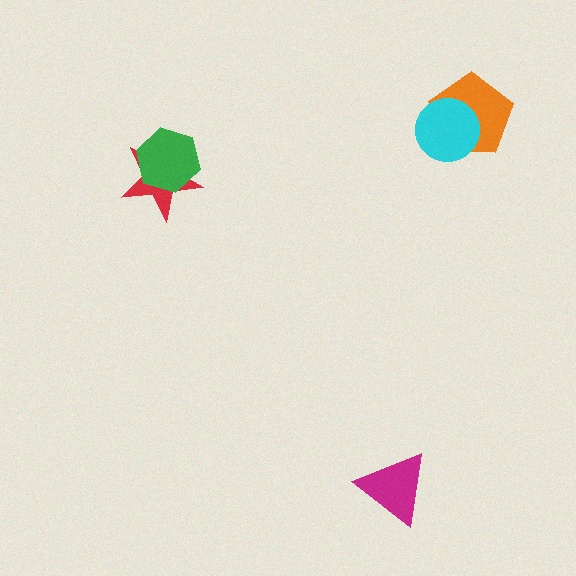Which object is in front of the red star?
The green hexagon is in front of the red star.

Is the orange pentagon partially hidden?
Yes, it is partially covered by another shape.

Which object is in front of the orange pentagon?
The cyan circle is in front of the orange pentagon.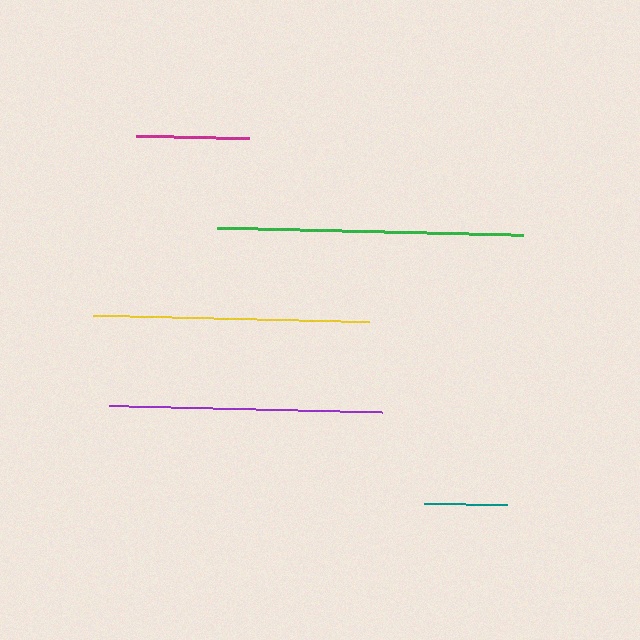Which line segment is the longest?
The green line is the longest at approximately 306 pixels.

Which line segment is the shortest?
The teal line is the shortest at approximately 83 pixels.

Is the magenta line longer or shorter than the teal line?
The magenta line is longer than the teal line.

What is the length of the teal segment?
The teal segment is approximately 83 pixels long.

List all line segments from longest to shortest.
From longest to shortest: green, yellow, purple, magenta, teal.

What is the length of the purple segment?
The purple segment is approximately 273 pixels long.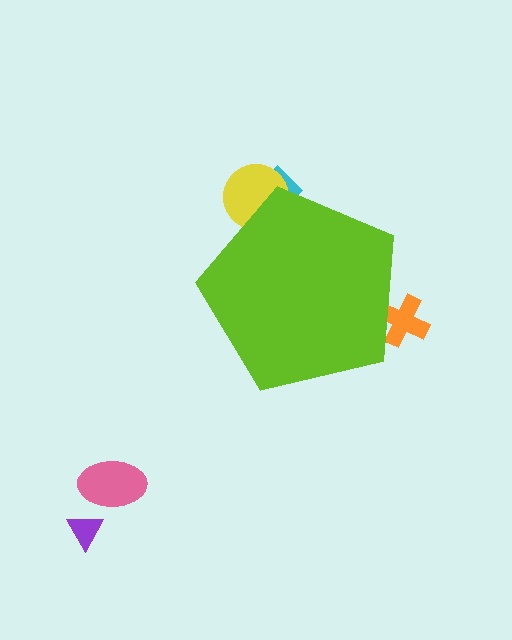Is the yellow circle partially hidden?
Yes, the yellow circle is partially hidden behind the lime pentagon.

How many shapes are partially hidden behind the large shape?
3 shapes are partially hidden.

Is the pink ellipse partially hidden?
No, the pink ellipse is fully visible.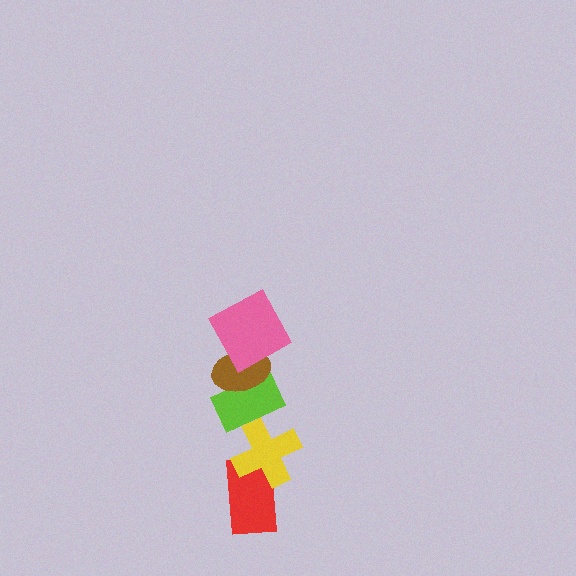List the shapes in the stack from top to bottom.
From top to bottom: the pink square, the brown ellipse, the lime rectangle, the yellow cross, the red rectangle.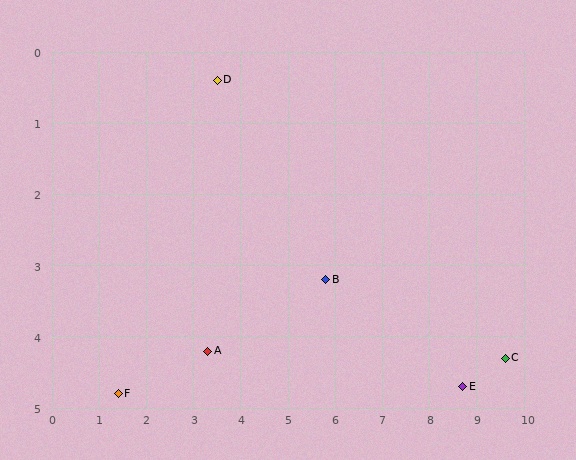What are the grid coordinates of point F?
Point F is at approximately (1.4, 4.8).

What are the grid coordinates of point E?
Point E is at approximately (8.7, 4.7).